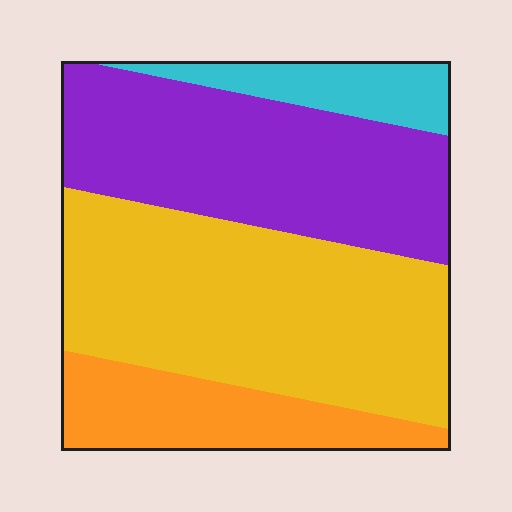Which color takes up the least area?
Cyan, at roughly 10%.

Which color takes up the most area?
Yellow, at roughly 40%.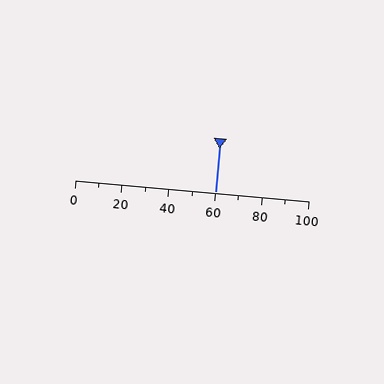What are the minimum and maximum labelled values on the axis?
The axis runs from 0 to 100.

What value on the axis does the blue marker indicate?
The marker indicates approximately 60.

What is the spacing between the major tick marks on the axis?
The major ticks are spaced 20 apart.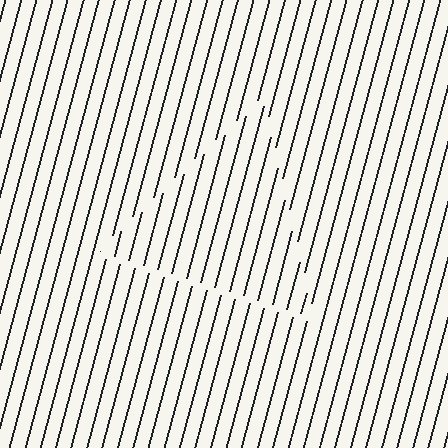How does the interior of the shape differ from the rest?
The interior of the shape contains the same grating, shifted by half a period — the contour is defined by the phase discontinuity where line-ends from the inner and outer gratings abut.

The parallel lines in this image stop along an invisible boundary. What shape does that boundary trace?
An illusory triangle. The interior of the shape contains the same grating, shifted by half a period — the contour is defined by the phase discontinuity where line-ends from the inner and outer gratings abut.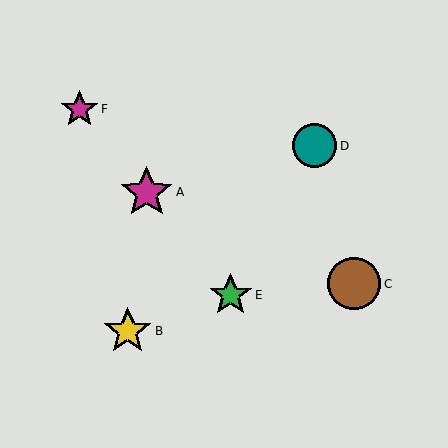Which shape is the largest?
The brown circle (labeled C) is the largest.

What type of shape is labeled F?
Shape F is a magenta star.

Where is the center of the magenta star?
The center of the magenta star is at (79, 109).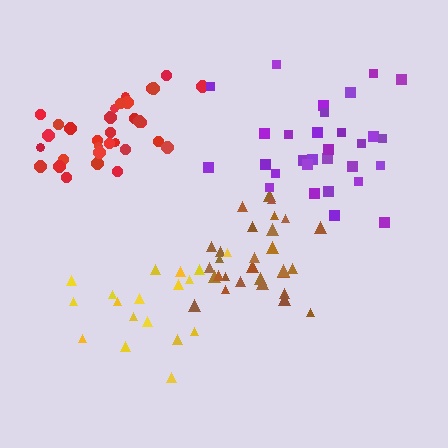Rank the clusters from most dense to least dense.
red, brown, purple, yellow.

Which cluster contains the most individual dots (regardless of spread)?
Red (32).